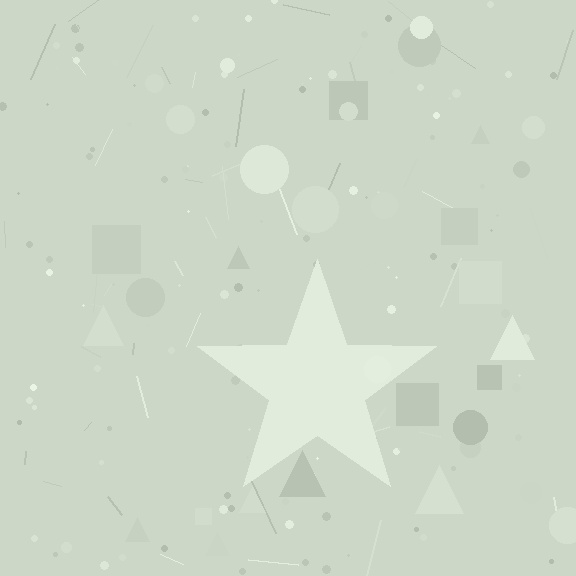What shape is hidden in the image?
A star is hidden in the image.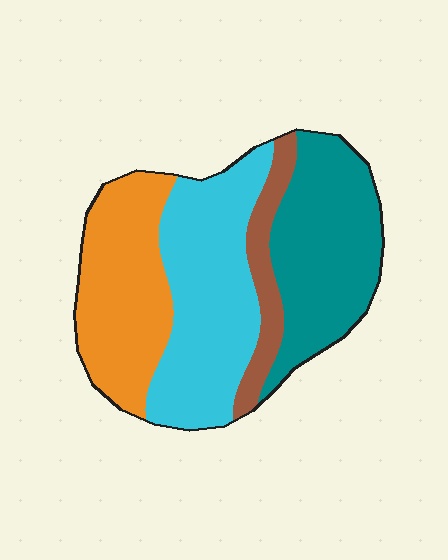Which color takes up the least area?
Brown, at roughly 10%.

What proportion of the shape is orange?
Orange covers roughly 25% of the shape.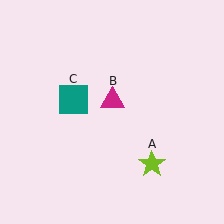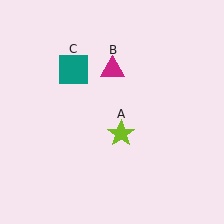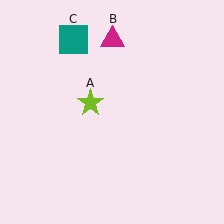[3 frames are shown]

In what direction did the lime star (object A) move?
The lime star (object A) moved up and to the left.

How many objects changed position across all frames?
3 objects changed position: lime star (object A), magenta triangle (object B), teal square (object C).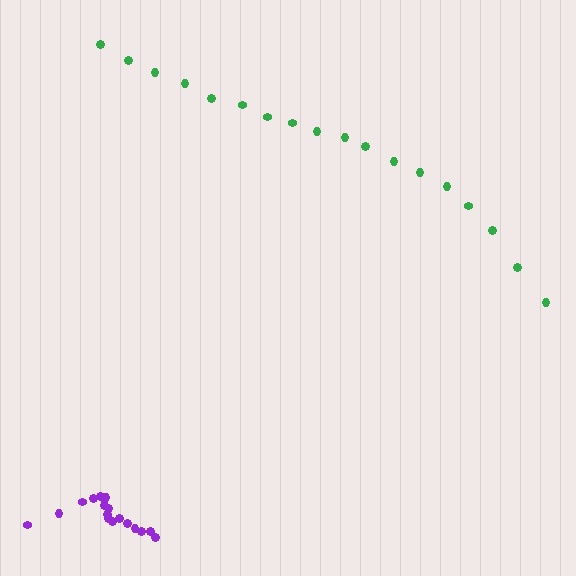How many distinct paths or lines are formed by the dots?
There are 2 distinct paths.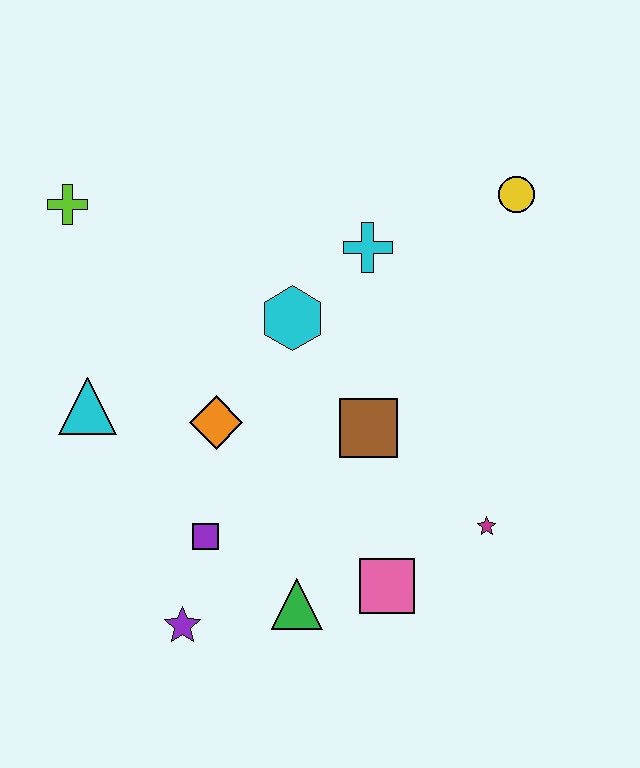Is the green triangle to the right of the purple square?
Yes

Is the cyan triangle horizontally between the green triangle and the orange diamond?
No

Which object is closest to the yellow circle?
The cyan cross is closest to the yellow circle.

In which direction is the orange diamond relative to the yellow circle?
The orange diamond is to the left of the yellow circle.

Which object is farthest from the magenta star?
The lime cross is farthest from the magenta star.